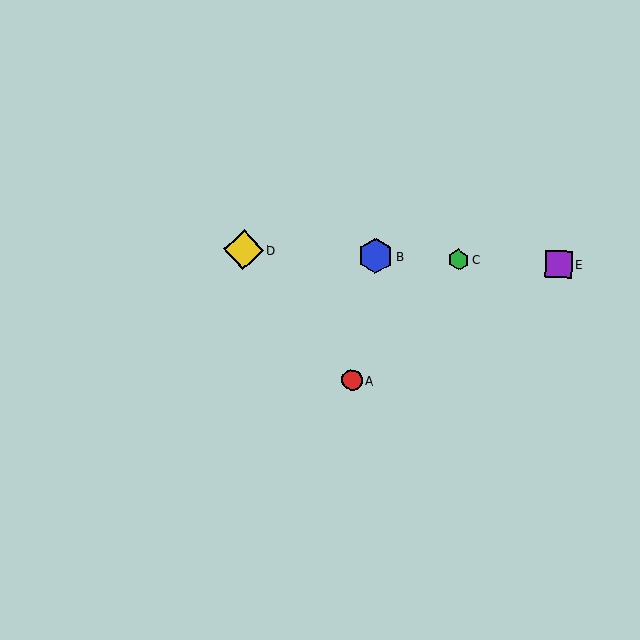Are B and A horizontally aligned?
No, B is at y≈256 and A is at y≈380.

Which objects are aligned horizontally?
Objects B, C, D, E are aligned horizontally.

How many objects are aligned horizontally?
4 objects (B, C, D, E) are aligned horizontally.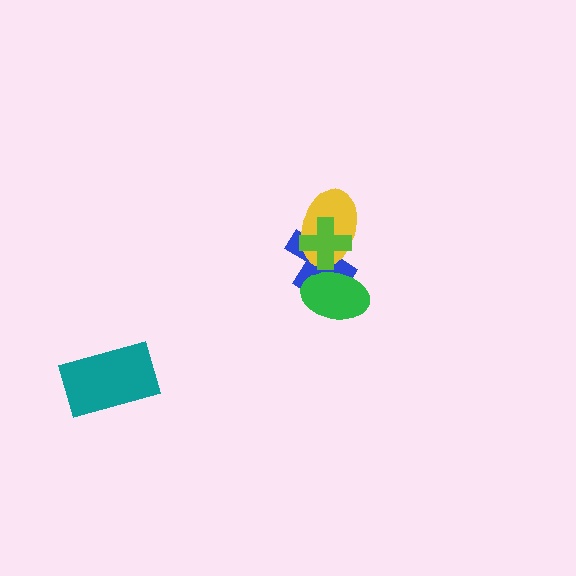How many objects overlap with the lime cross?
3 objects overlap with the lime cross.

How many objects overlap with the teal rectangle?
0 objects overlap with the teal rectangle.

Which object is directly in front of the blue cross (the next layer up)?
The yellow ellipse is directly in front of the blue cross.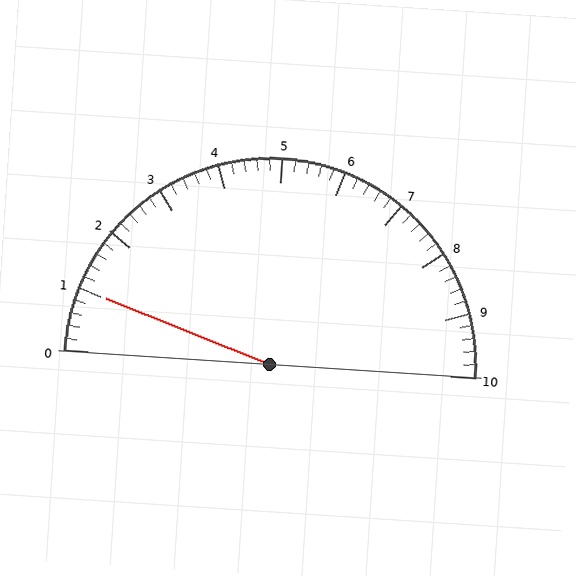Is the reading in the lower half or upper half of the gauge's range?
The reading is in the lower half of the range (0 to 10).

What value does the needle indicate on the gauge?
The needle indicates approximately 1.0.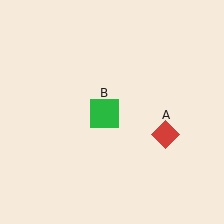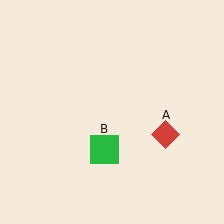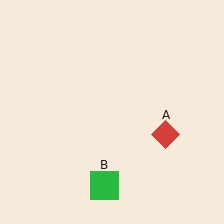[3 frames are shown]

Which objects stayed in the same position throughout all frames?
Red diamond (object A) remained stationary.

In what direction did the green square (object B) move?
The green square (object B) moved down.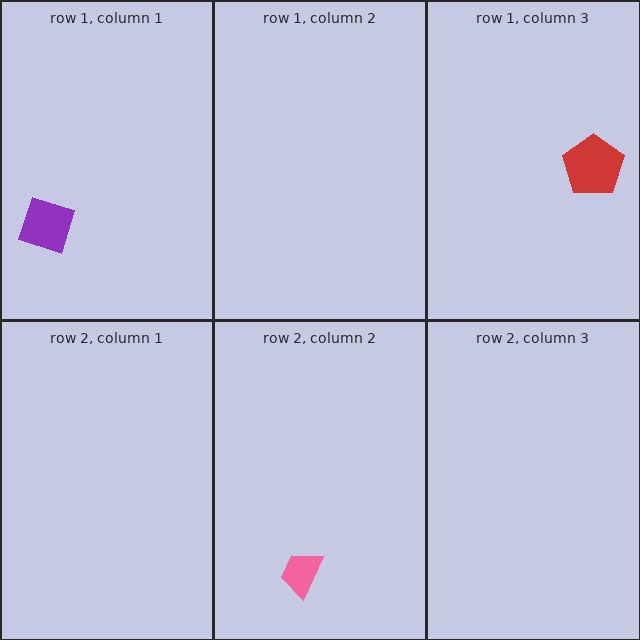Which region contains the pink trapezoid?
The row 2, column 2 region.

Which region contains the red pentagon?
The row 1, column 3 region.